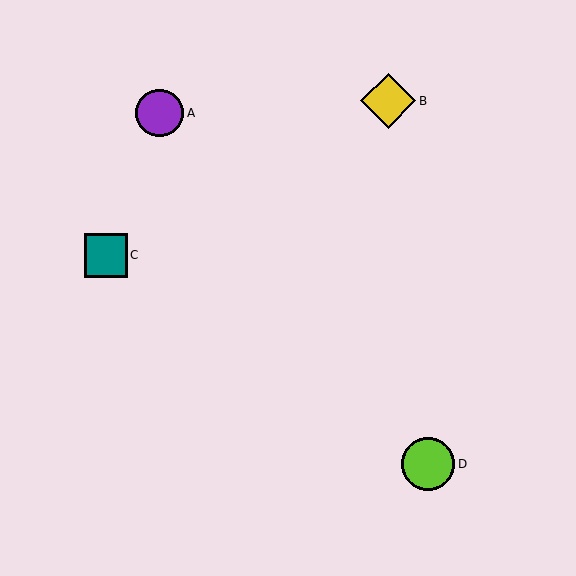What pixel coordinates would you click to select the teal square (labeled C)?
Click at (106, 255) to select the teal square C.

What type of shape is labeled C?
Shape C is a teal square.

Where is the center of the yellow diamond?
The center of the yellow diamond is at (388, 101).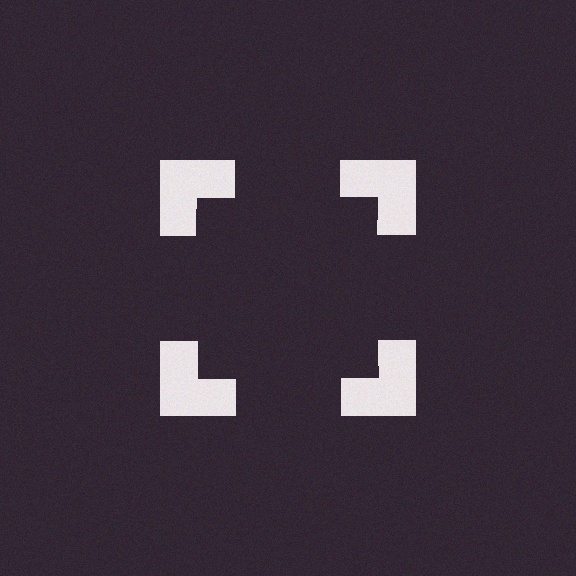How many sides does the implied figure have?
4 sides.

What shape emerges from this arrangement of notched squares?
An illusory square — its edges are inferred from the aligned wedge cuts in the notched squares, not physically drawn.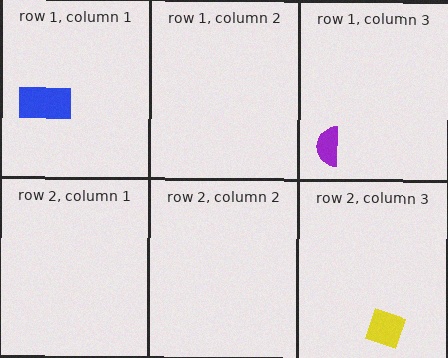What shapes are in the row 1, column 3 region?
The purple semicircle.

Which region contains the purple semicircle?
The row 1, column 3 region.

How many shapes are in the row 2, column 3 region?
1.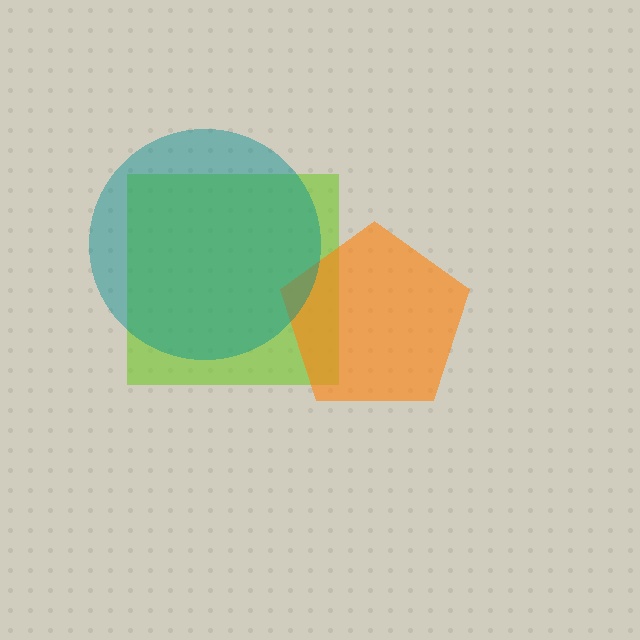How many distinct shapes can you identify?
There are 3 distinct shapes: a lime square, an orange pentagon, a teal circle.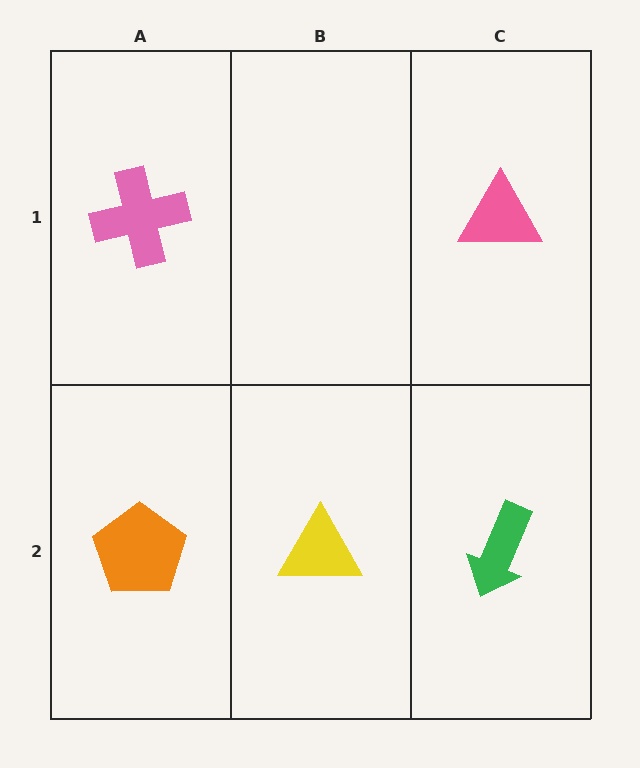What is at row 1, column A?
A pink cross.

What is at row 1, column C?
A pink triangle.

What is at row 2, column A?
An orange pentagon.